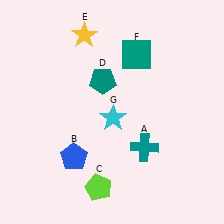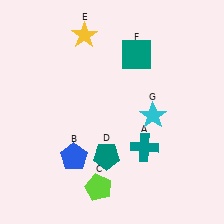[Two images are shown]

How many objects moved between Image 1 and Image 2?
2 objects moved between the two images.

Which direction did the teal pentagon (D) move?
The teal pentagon (D) moved down.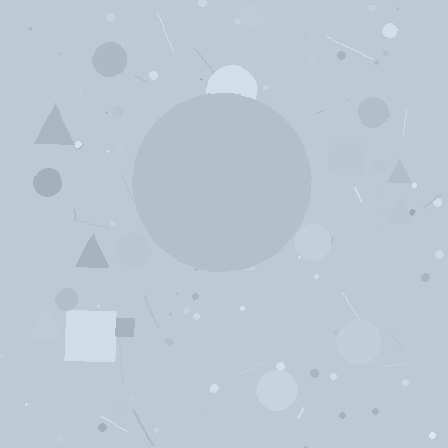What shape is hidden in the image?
A circle is hidden in the image.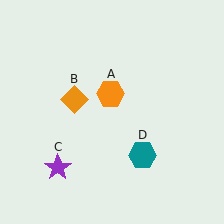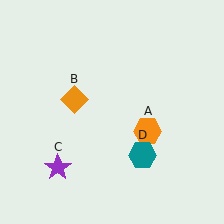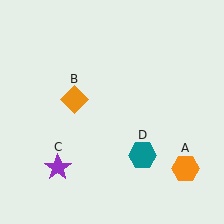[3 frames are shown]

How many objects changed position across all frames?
1 object changed position: orange hexagon (object A).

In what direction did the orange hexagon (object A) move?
The orange hexagon (object A) moved down and to the right.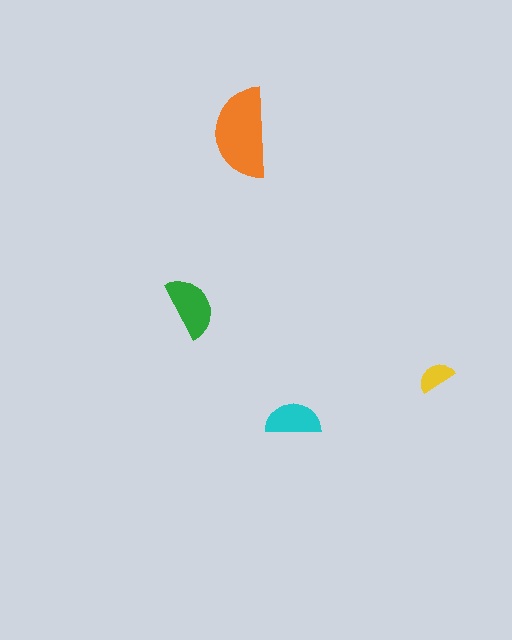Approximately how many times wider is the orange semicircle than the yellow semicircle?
About 2.5 times wider.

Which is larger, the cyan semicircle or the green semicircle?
The green one.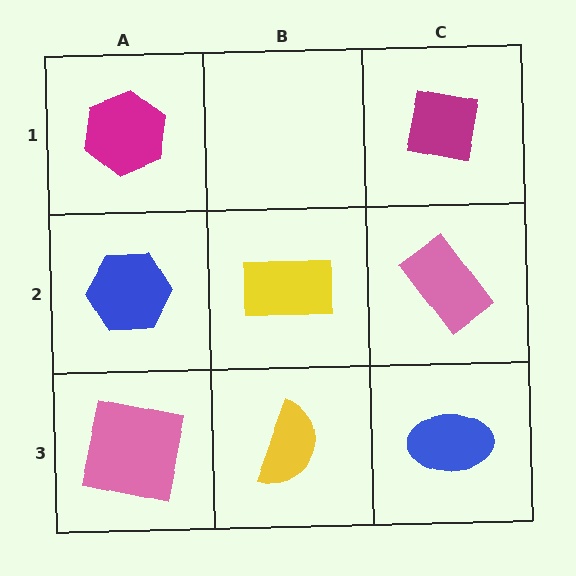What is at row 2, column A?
A blue hexagon.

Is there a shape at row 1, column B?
No, that cell is empty.